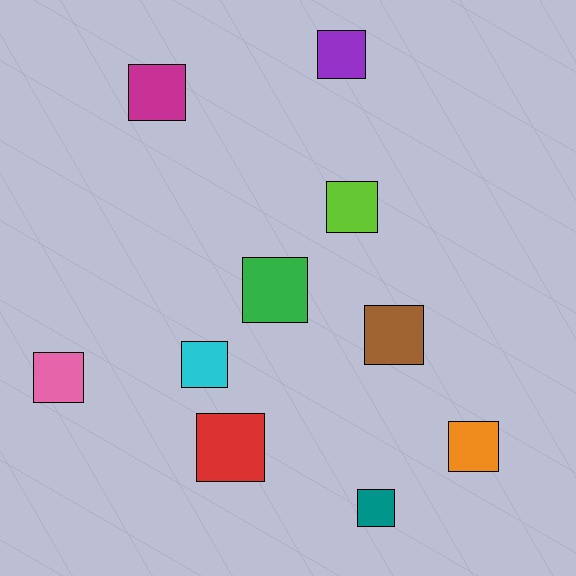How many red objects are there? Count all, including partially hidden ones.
There is 1 red object.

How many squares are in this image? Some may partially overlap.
There are 10 squares.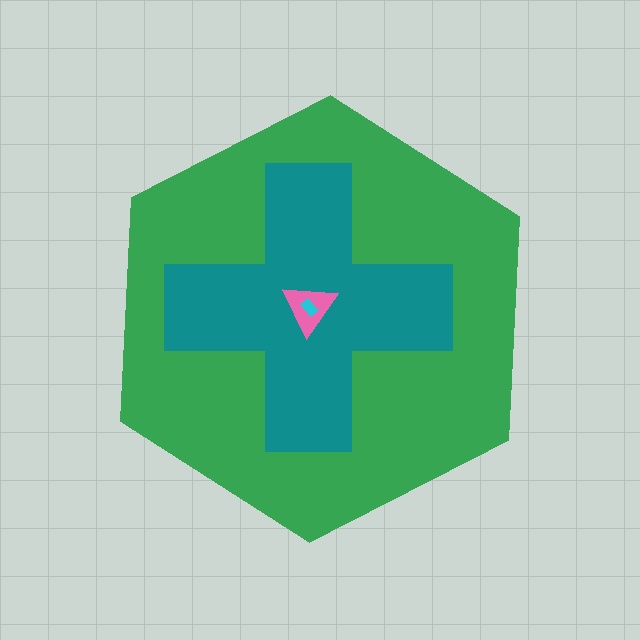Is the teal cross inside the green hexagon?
Yes.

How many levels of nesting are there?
4.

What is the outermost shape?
The green hexagon.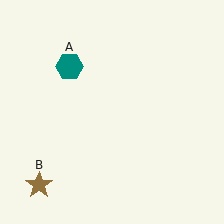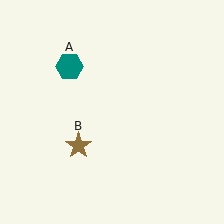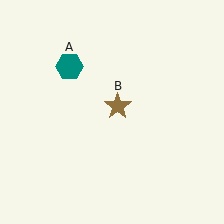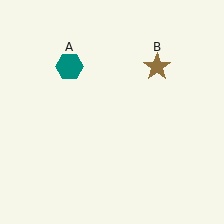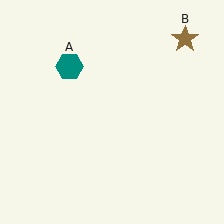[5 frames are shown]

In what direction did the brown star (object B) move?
The brown star (object B) moved up and to the right.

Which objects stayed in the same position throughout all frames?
Teal hexagon (object A) remained stationary.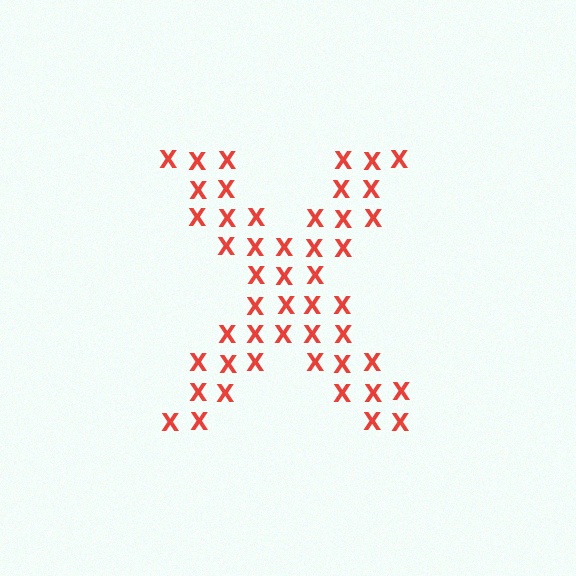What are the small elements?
The small elements are letter X's.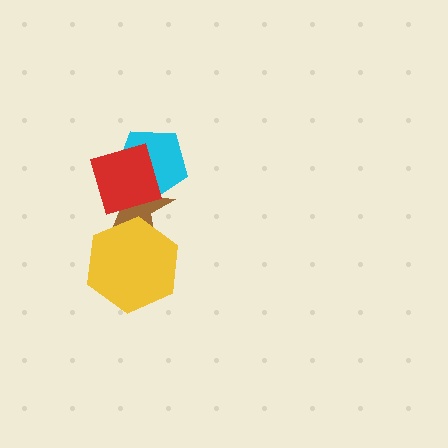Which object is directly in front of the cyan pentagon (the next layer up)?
The brown star is directly in front of the cyan pentagon.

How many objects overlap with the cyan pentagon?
2 objects overlap with the cyan pentagon.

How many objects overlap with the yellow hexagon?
1 object overlaps with the yellow hexagon.